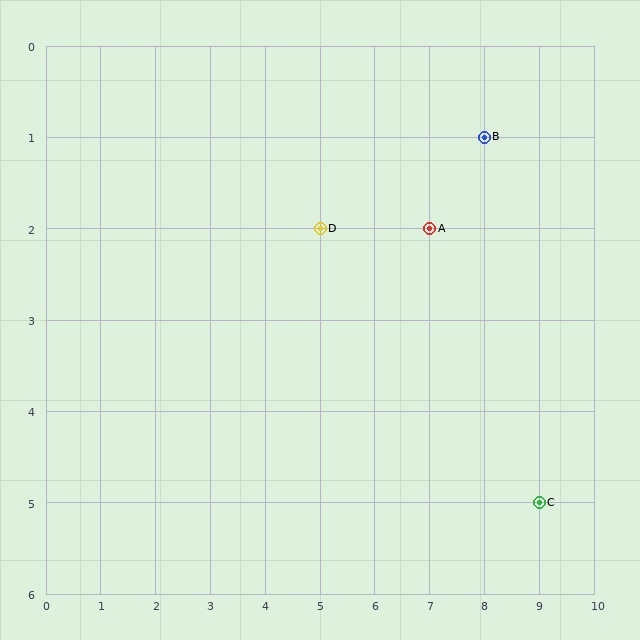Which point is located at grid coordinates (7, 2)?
Point A is at (7, 2).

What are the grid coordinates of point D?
Point D is at grid coordinates (5, 2).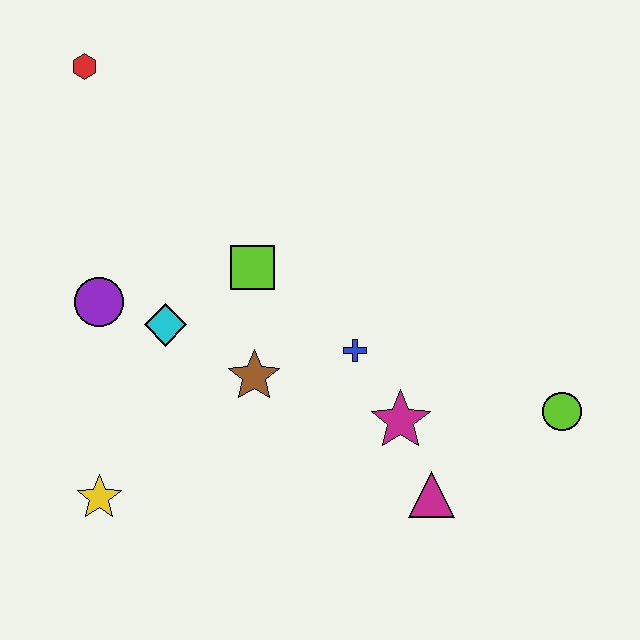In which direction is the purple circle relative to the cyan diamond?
The purple circle is to the left of the cyan diamond.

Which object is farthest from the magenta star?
The red hexagon is farthest from the magenta star.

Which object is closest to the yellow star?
The cyan diamond is closest to the yellow star.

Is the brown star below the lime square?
Yes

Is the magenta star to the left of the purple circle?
No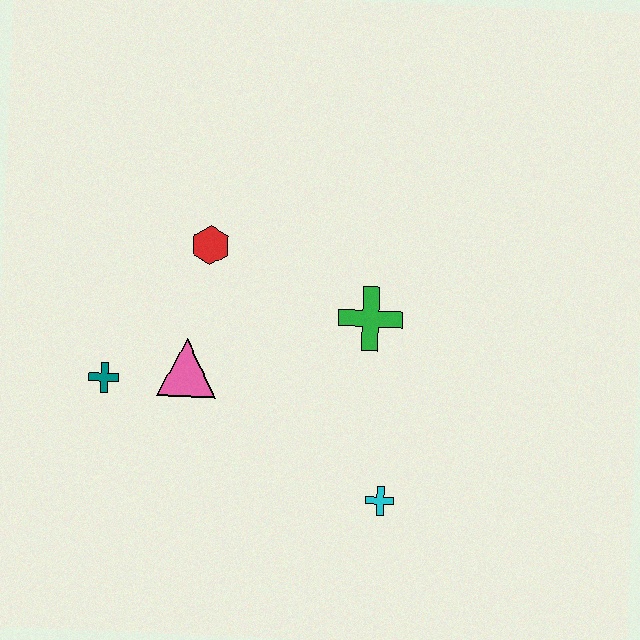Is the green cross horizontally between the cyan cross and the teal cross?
Yes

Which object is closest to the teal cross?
The pink triangle is closest to the teal cross.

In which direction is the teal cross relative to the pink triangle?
The teal cross is to the left of the pink triangle.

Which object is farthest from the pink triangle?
The cyan cross is farthest from the pink triangle.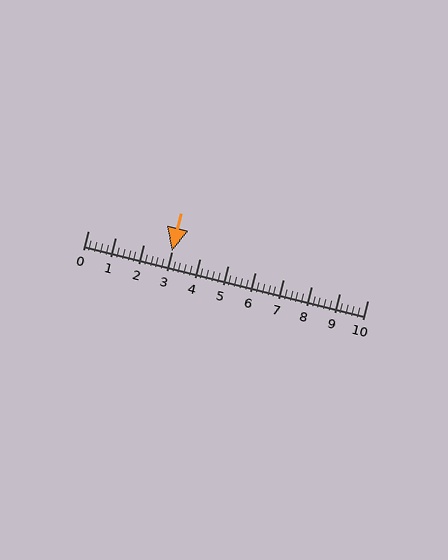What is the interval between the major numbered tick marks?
The major tick marks are spaced 1 units apart.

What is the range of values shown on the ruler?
The ruler shows values from 0 to 10.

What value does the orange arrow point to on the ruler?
The orange arrow points to approximately 3.0.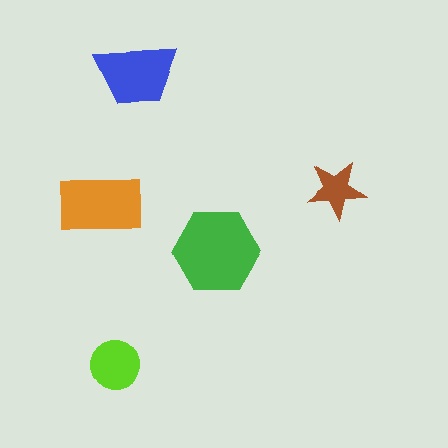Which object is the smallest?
The brown star.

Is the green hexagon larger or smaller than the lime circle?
Larger.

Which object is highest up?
The blue trapezoid is topmost.